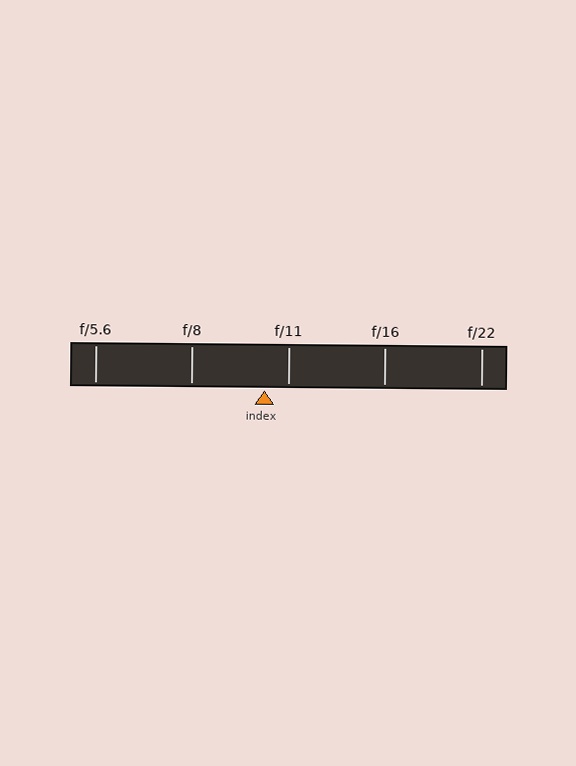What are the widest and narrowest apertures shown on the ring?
The widest aperture shown is f/5.6 and the narrowest is f/22.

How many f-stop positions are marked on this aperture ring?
There are 5 f-stop positions marked.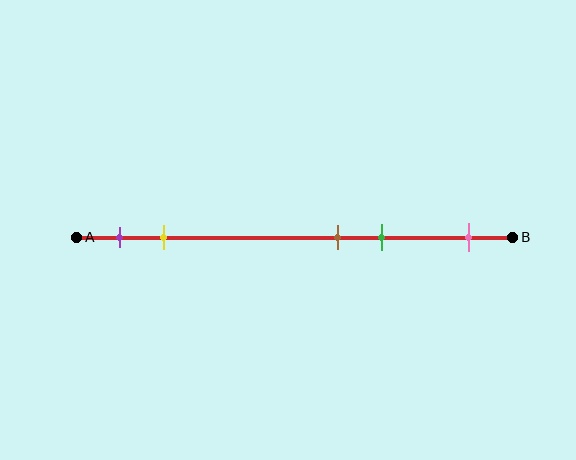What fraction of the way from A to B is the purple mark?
The purple mark is approximately 10% (0.1) of the way from A to B.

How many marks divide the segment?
There are 5 marks dividing the segment.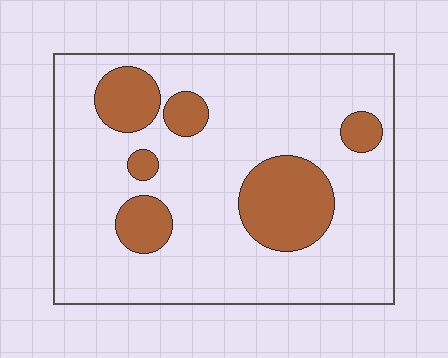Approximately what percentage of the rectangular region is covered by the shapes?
Approximately 20%.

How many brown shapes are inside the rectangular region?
6.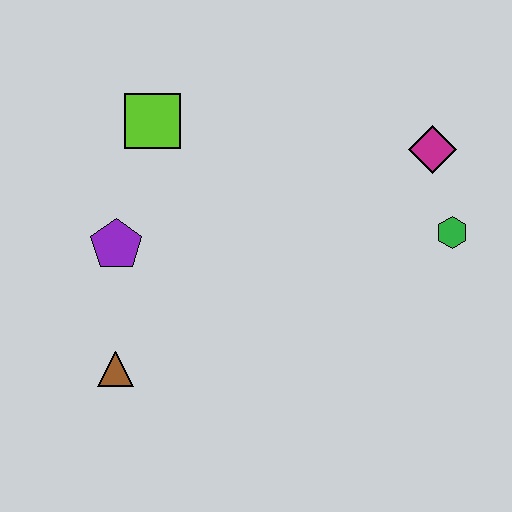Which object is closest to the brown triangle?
The purple pentagon is closest to the brown triangle.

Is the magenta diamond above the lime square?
No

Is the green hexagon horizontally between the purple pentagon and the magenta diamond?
No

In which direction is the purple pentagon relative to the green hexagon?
The purple pentagon is to the left of the green hexagon.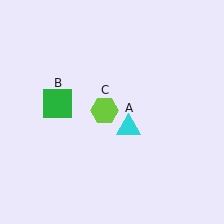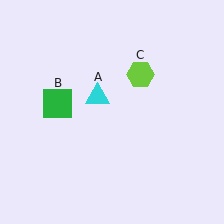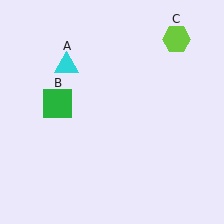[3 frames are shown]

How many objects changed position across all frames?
2 objects changed position: cyan triangle (object A), lime hexagon (object C).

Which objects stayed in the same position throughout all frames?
Green square (object B) remained stationary.